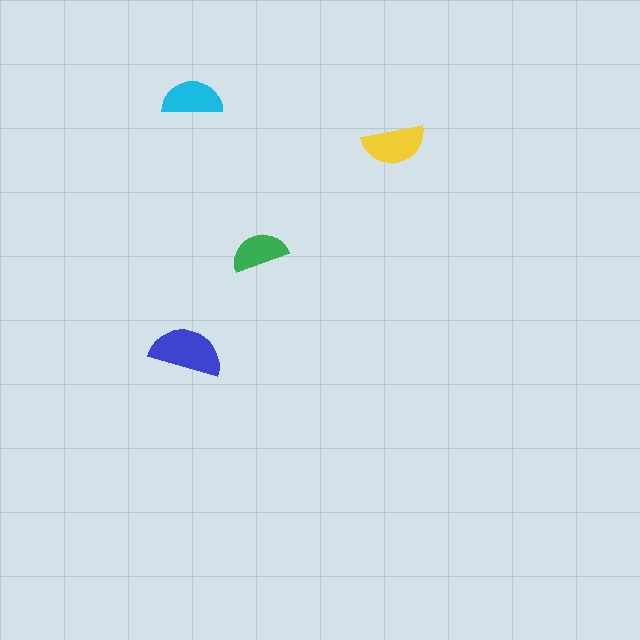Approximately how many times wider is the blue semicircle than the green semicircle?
About 1.5 times wider.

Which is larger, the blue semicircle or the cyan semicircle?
The blue one.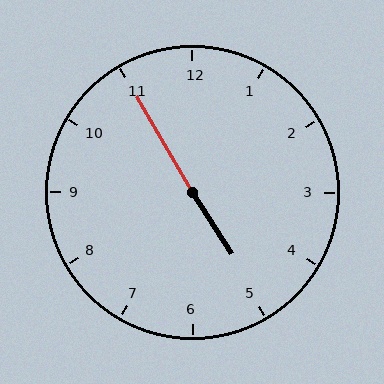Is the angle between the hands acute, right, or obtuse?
It is obtuse.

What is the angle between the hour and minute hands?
Approximately 178 degrees.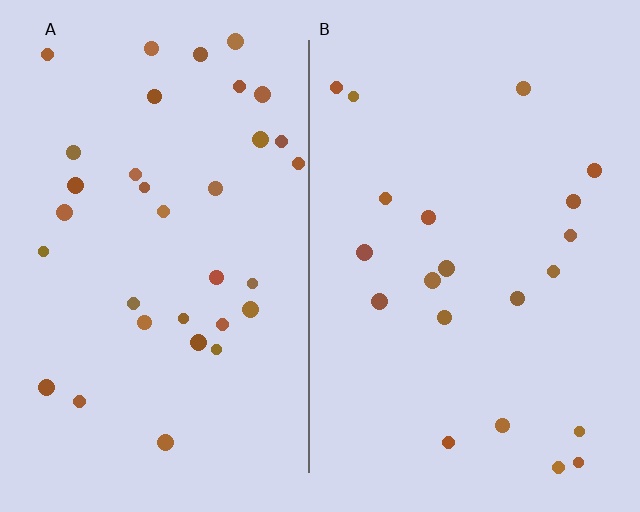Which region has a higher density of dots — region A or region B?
A (the left).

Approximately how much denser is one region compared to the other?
Approximately 1.6× — region A over region B.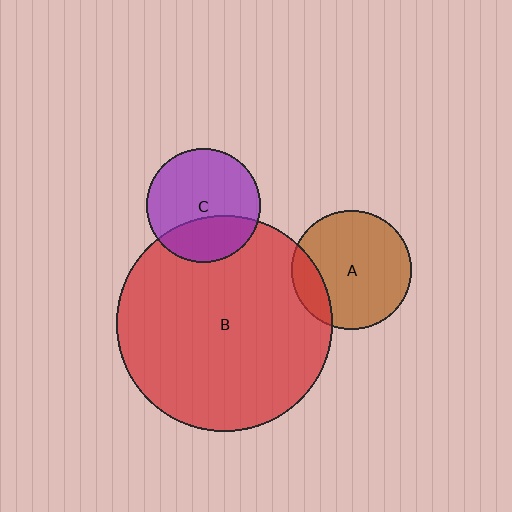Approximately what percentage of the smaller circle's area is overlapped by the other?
Approximately 15%.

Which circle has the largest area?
Circle B (red).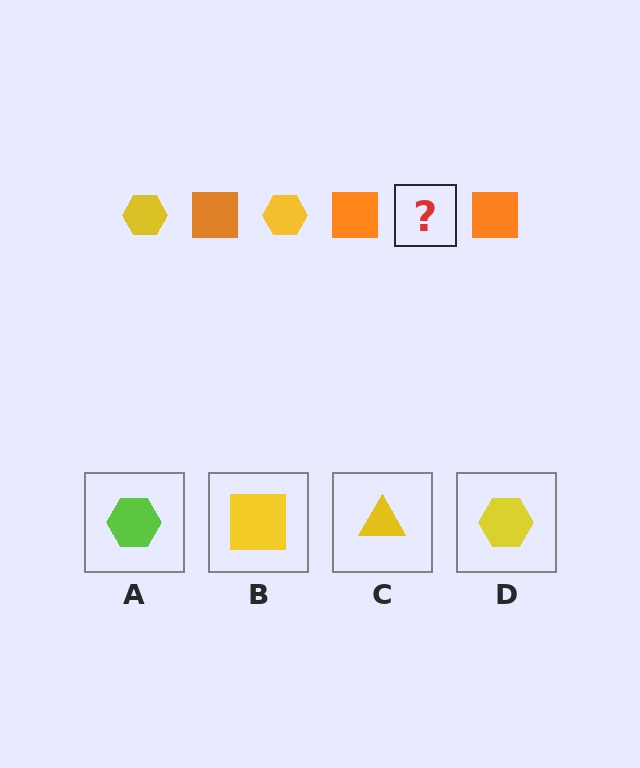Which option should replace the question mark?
Option D.